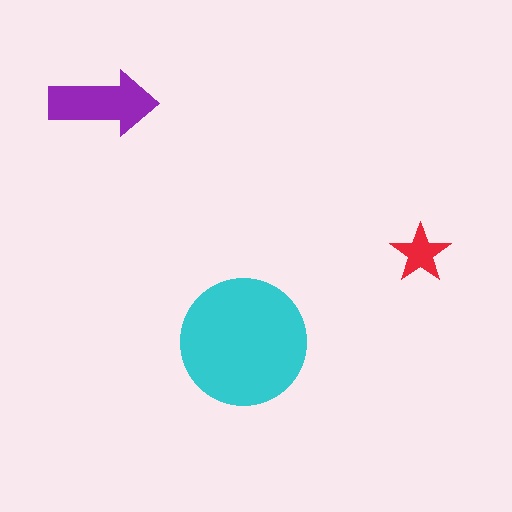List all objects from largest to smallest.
The cyan circle, the purple arrow, the red star.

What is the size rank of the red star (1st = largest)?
3rd.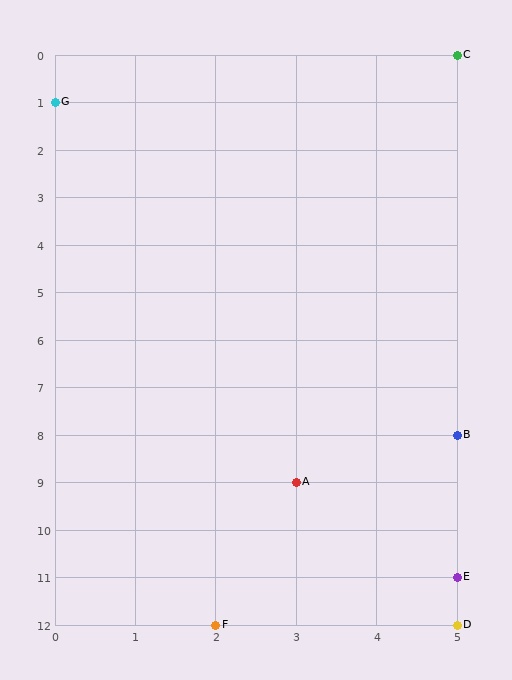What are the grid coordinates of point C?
Point C is at grid coordinates (5, 0).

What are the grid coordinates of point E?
Point E is at grid coordinates (5, 11).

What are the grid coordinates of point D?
Point D is at grid coordinates (5, 12).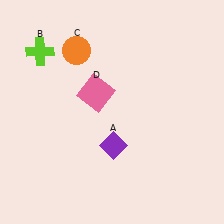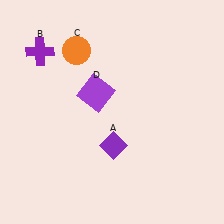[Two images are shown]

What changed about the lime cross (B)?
In Image 1, B is lime. In Image 2, it changed to purple.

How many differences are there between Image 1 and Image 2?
There are 2 differences between the two images.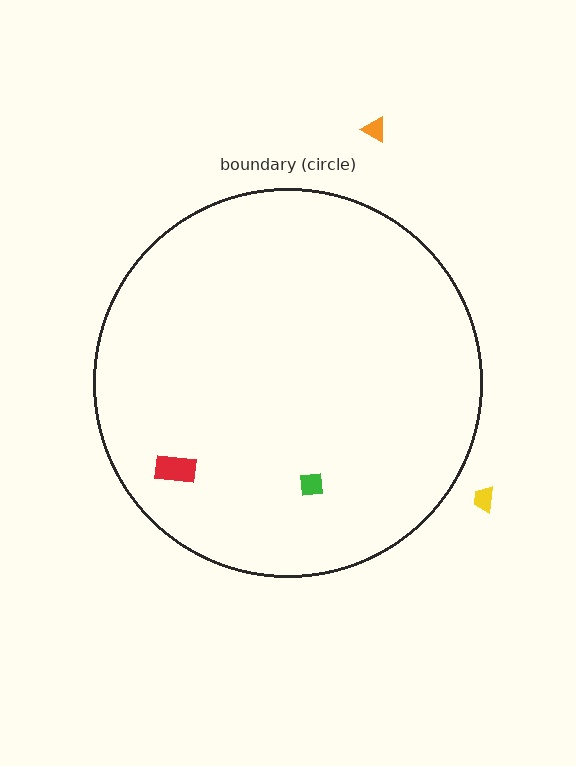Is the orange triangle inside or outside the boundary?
Outside.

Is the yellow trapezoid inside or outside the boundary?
Outside.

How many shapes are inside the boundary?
2 inside, 2 outside.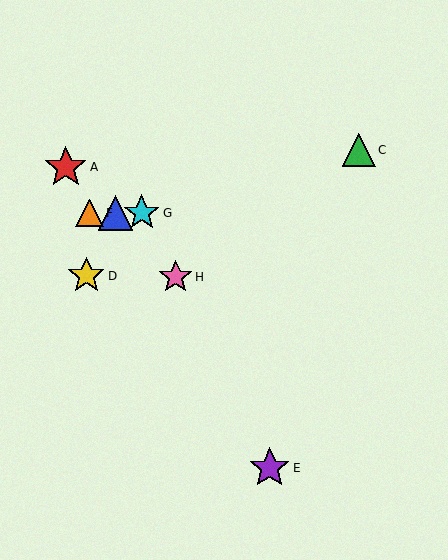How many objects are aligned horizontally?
3 objects (B, F, G) are aligned horizontally.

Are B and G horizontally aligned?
Yes, both are at y≈213.